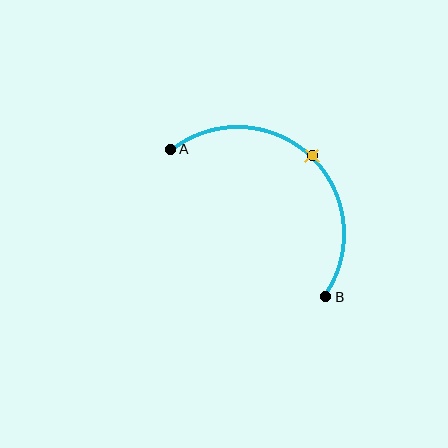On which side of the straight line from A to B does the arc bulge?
The arc bulges above and to the right of the straight line connecting A and B.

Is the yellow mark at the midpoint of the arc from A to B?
Yes. The yellow mark lies on the arc at equal arc-length from both A and B — it is the arc midpoint.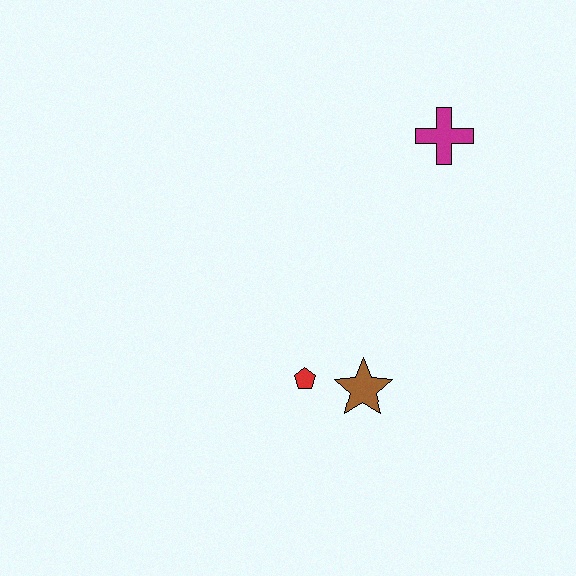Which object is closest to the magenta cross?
The brown star is closest to the magenta cross.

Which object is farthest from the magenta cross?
The red pentagon is farthest from the magenta cross.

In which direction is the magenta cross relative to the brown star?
The magenta cross is above the brown star.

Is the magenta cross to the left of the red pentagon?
No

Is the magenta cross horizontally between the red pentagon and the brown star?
No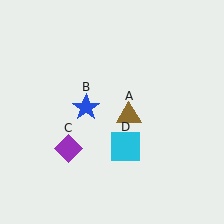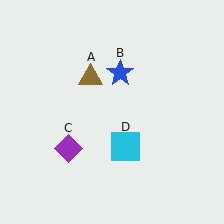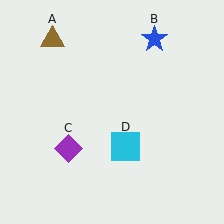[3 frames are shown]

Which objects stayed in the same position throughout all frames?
Purple diamond (object C) and cyan square (object D) remained stationary.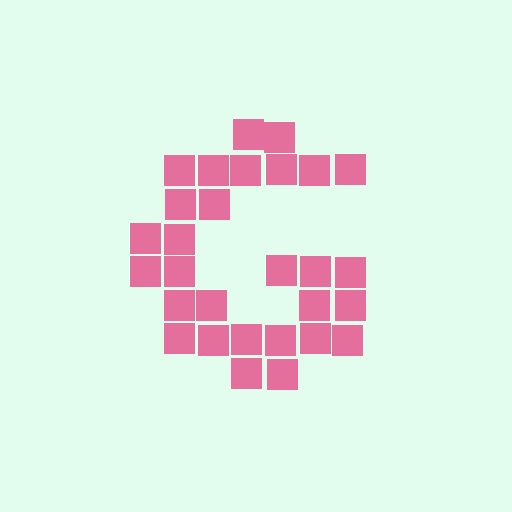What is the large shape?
The large shape is the letter G.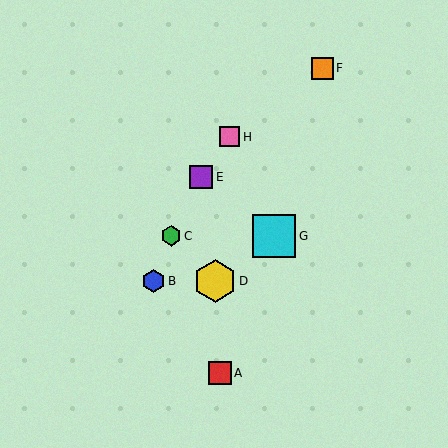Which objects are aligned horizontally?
Objects B, D are aligned horizontally.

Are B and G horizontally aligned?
No, B is at y≈281 and G is at y≈236.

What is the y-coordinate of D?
Object D is at y≈281.